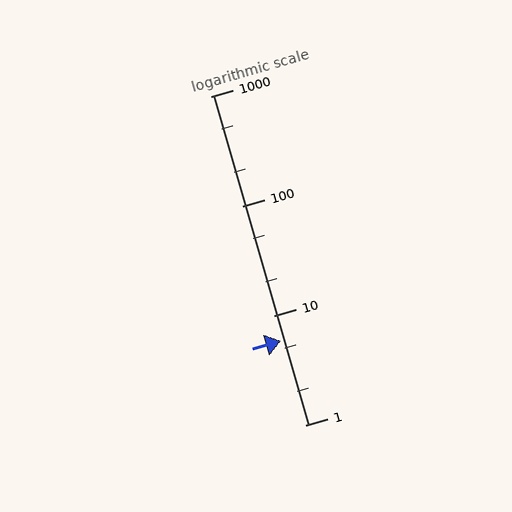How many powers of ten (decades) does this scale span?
The scale spans 3 decades, from 1 to 1000.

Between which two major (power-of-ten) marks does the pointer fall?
The pointer is between 1 and 10.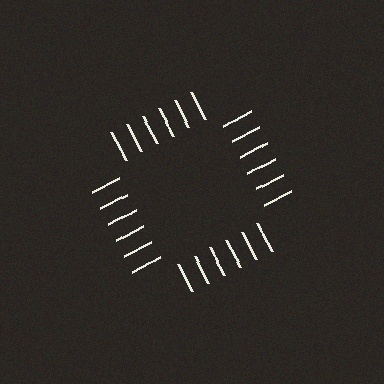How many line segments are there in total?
24 — 6 along each of the 4 edges.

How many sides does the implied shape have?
4 sides — the line-ends trace a square.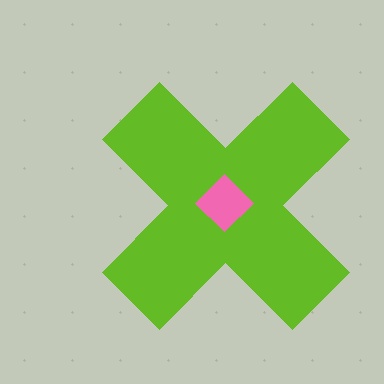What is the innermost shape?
The pink diamond.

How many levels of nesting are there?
2.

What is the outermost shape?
The lime cross.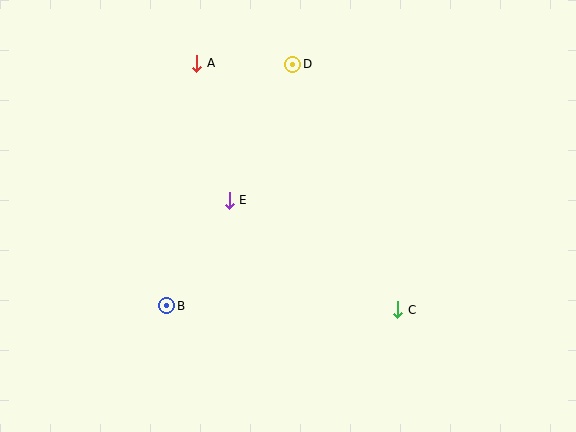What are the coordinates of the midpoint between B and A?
The midpoint between B and A is at (182, 185).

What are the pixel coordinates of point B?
Point B is at (167, 306).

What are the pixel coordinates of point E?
Point E is at (229, 200).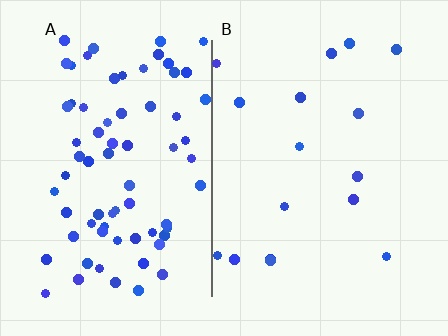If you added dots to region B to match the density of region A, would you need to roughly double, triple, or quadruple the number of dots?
Approximately quadruple.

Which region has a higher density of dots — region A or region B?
A (the left).